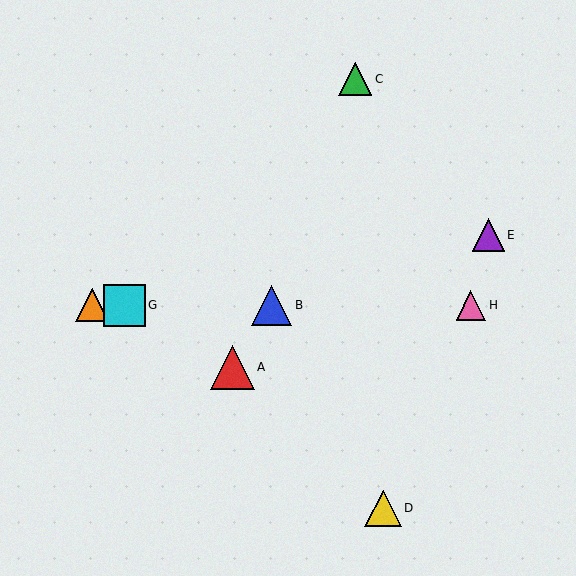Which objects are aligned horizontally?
Objects B, F, G, H are aligned horizontally.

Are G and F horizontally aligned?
Yes, both are at y≈305.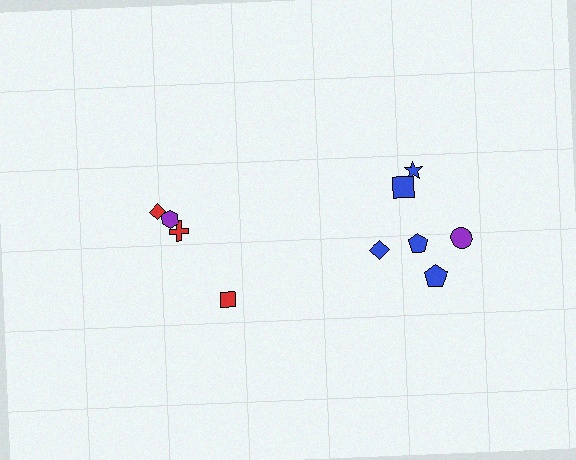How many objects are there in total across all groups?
There are 10 objects.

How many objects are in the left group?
There are 4 objects.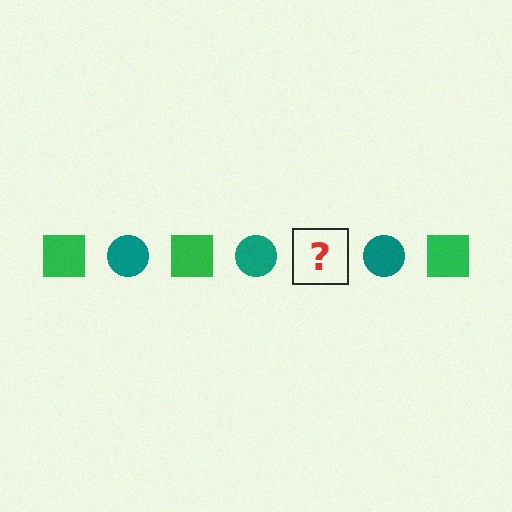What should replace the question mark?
The question mark should be replaced with a green square.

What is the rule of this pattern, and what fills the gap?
The rule is that the pattern alternates between green square and teal circle. The gap should be filled with a green square.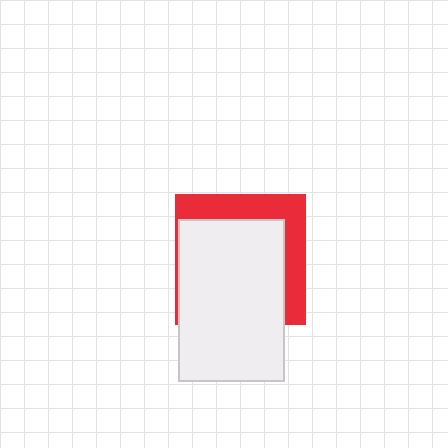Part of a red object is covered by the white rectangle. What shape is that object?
It is a square.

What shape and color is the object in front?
The object in front is a white rectangle.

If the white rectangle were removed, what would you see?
You would see the complete red square.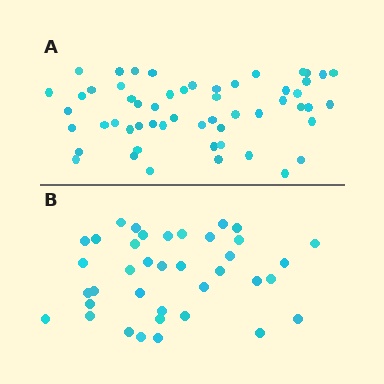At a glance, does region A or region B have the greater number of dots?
Region A (the top region) has more dots.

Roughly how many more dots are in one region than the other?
Region A has approximately 15 more dots than region B.